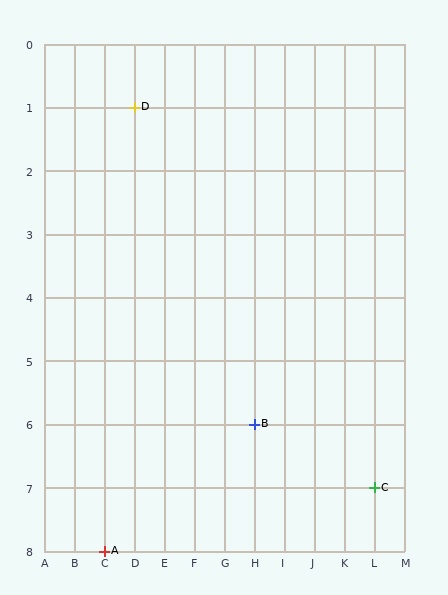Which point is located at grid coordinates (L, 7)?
Point C is at (L, 7).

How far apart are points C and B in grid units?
Points C and B are 4 columns and 1 row apart (about 4.1 grid units diagonally).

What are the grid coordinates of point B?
Point B is at grid coordinates (H, 6).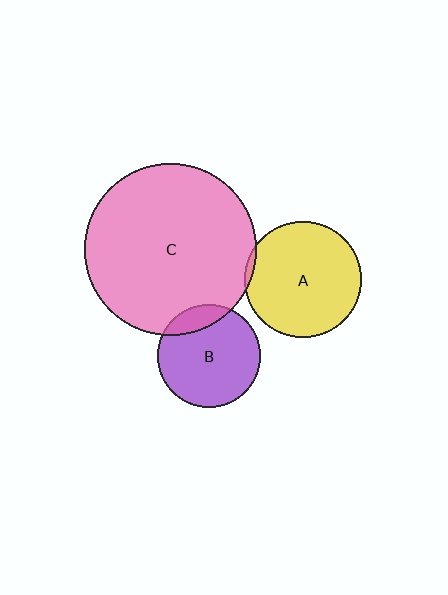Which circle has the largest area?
Circle C (pink).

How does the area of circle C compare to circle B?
Approximately 2.8 times.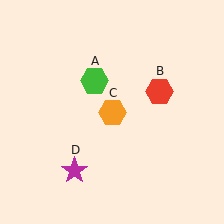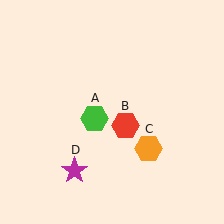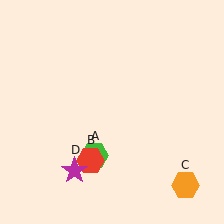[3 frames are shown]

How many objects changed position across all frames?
3 objects changed position: green hexagon (object A), red hexagon (object B), orange hexagon (object C).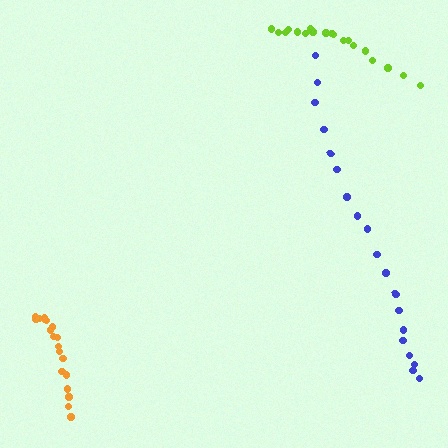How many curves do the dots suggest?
There are 3 distinct paths.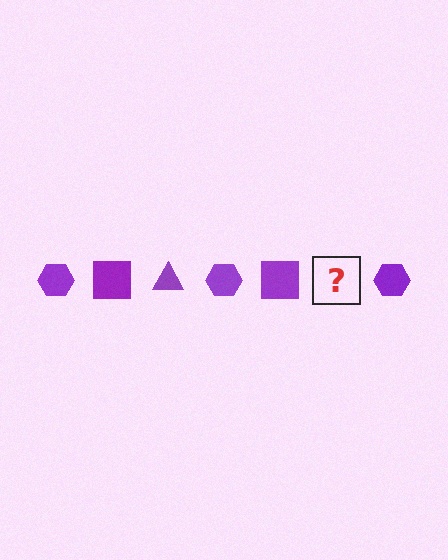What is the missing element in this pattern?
The missing element is a purple triangle.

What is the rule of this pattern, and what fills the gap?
The rule is that the pattern cycles through hexagon, square, triangle shapes in purple. The gap should be filled with a purple triangle.